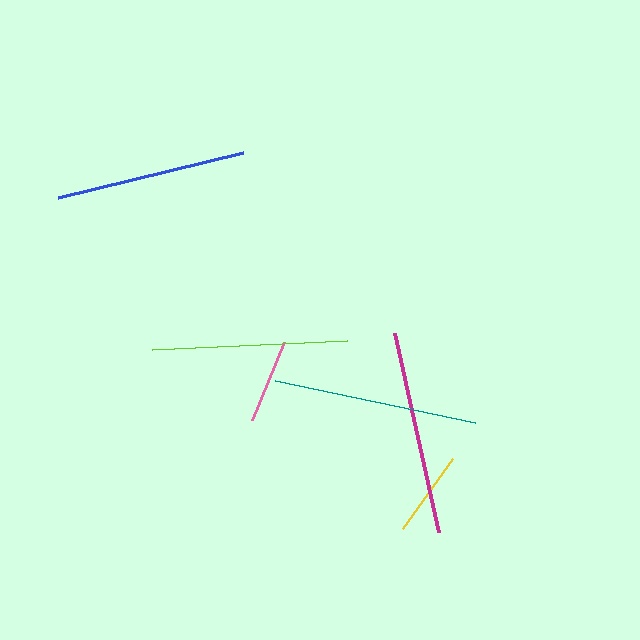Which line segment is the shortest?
The pink line is the shortest at approximately 84 pixels.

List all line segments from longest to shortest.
From longest to shortest: teal, magenta, lime, blue, yellow, pink.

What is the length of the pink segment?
The pink segment is approximately 84 pixels long.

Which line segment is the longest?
The teal line is the longest at approximately 205 pixels.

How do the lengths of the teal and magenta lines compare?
The teal and magenta lines are approximately the same length.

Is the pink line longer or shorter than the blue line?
The blue line is longer than the pink line.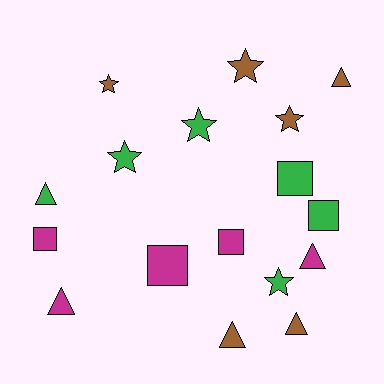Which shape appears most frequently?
Triangle, with 6 objects.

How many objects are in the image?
There are 17 objects.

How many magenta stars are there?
There are no magenta stars.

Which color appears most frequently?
Brown, with 6 objects.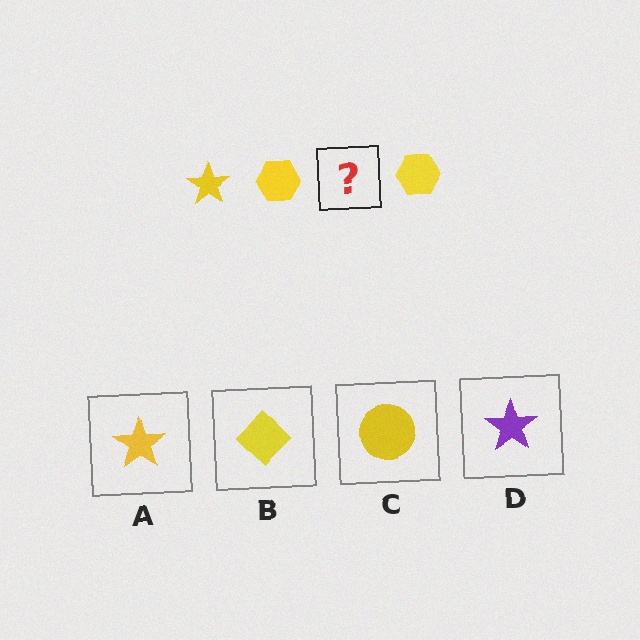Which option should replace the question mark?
Option A.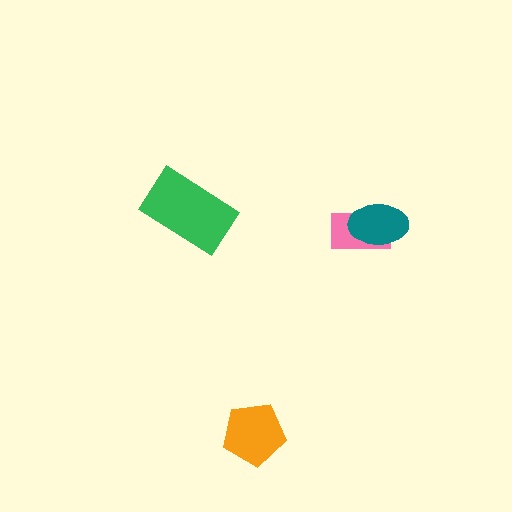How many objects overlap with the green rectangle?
0 objects overlap with the green rectangle.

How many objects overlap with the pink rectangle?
1 object overlaps with the pink rectangle.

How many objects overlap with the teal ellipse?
1 object overlaps with the teal ellipse.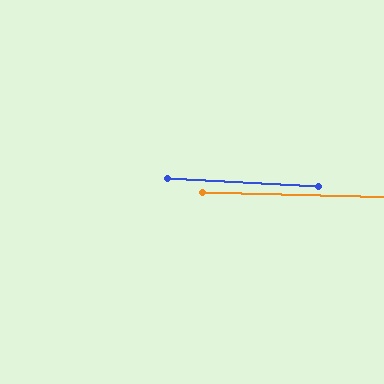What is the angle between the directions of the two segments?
Approximately 2 degrees.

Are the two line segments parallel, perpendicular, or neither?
Parallel — their directions differ by only 1.8°.